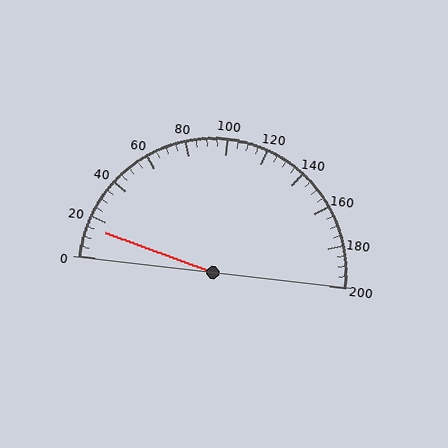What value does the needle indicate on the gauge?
The needle indicates approximately 15.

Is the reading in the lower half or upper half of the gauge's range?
The reading is in the lower half of the range (0 to 200).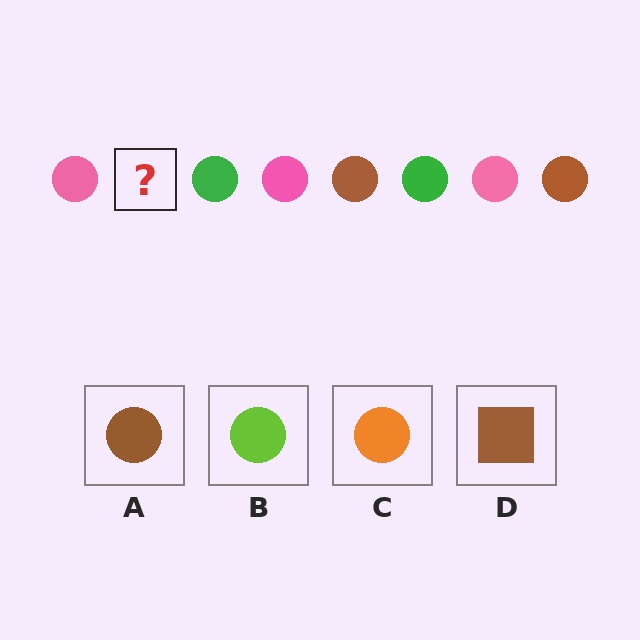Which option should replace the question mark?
Option A.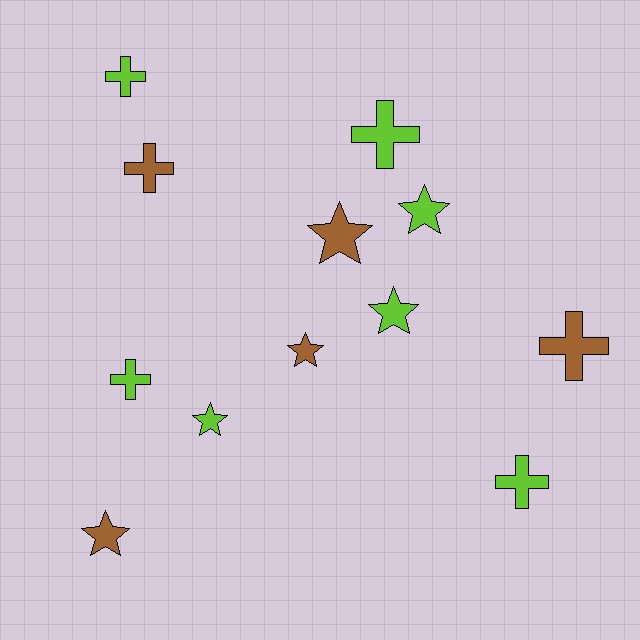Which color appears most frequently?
Lime, with 7 objects.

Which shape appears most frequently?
Star, with 6 objects.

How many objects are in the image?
There are 12 objects.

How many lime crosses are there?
There are 4 lime crosses.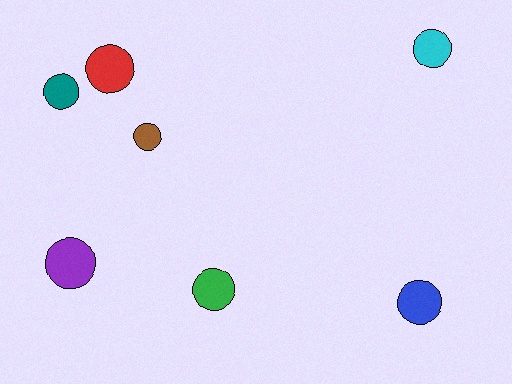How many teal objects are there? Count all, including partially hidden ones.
There is 1 teal object.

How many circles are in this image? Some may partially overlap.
There are 7 circles.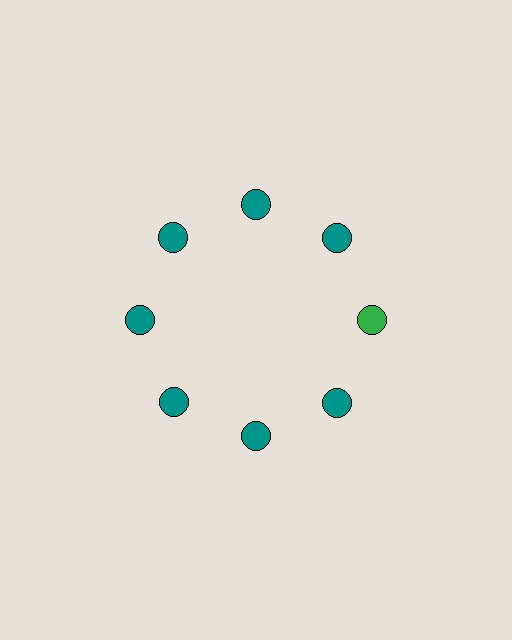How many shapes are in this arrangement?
There are 8 shapes arranged in a ring pattern.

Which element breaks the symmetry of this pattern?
The green circle at roughly the 3 o'clock position breaks the symmetry. All other shapes are teal circles.